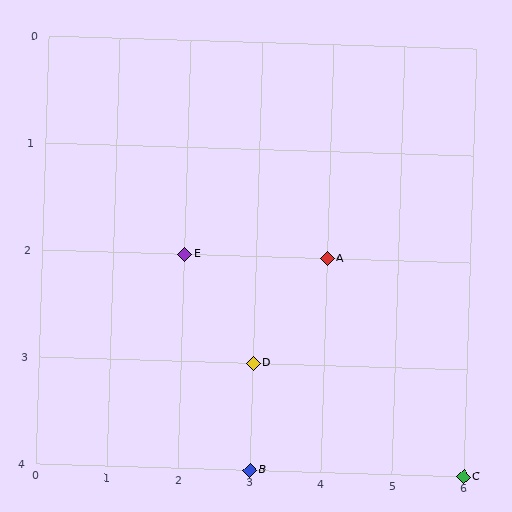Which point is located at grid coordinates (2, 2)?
Point E is at (2, 2).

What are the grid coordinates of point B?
Point B is at grid coordinates (3, 4).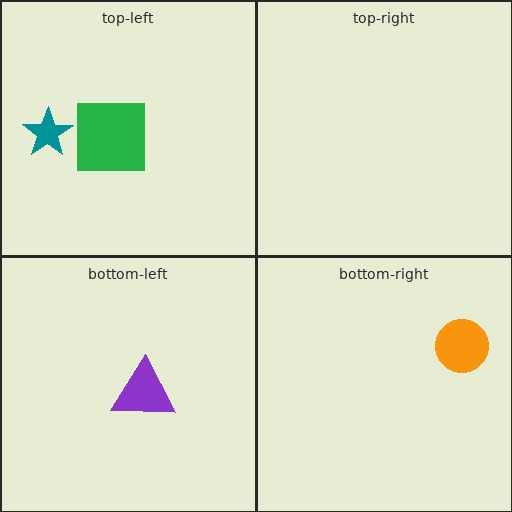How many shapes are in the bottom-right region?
1.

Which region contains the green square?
The top-left region.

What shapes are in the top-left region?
The teal star, the green square.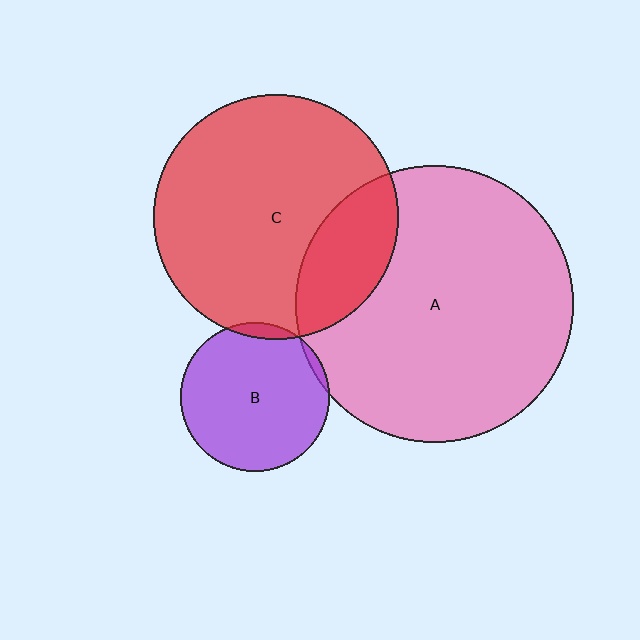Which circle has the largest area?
Circle A (pink).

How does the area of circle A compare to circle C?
Approximately 1.3 times.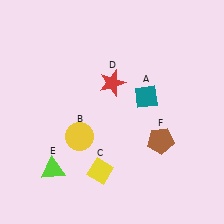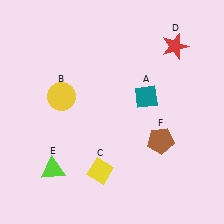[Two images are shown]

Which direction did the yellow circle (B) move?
The yellow circle (B) moved up.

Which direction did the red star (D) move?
The red star (D) moved right.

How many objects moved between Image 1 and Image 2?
2 objects moved between the two images.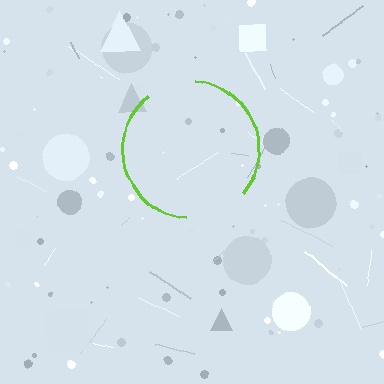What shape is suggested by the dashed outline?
The dashed outline suggests a circle.